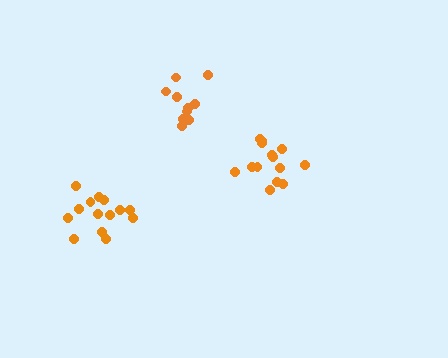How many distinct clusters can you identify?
There are 3 distinct clusters.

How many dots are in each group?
Group 1: 14 dots, Group 2: 10 dots, Group 3: 14 dots (38 total).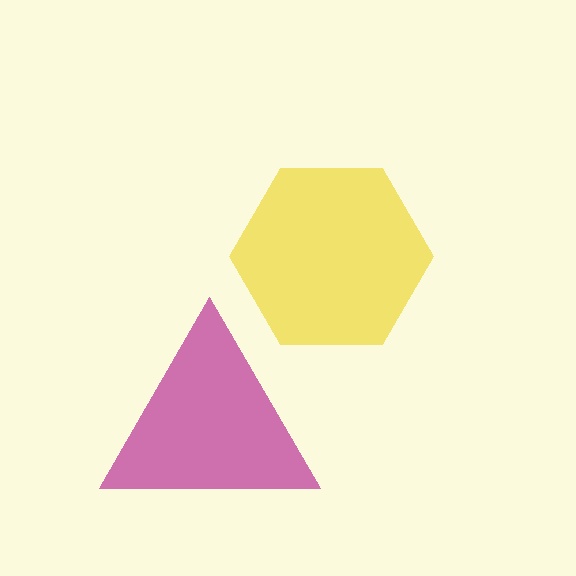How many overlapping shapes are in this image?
There are 2 overlapping shapes in the image.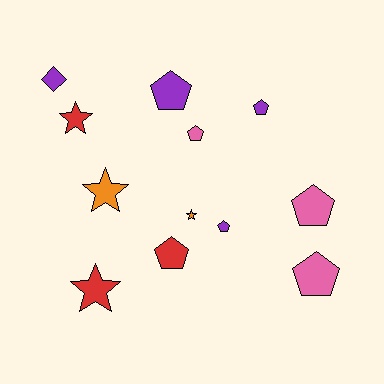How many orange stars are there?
There are 2 orange stars.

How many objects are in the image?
There are 12 objects.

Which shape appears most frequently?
Pentagon, with 7 objects.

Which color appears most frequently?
Purple, with 4 objects.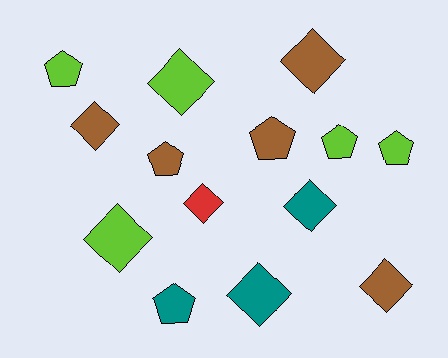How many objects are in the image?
There are 14 objects.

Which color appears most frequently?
Lime, with 5 objects.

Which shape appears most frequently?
Diamond, with 8 objects.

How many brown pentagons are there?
There are 2 brown pentagons.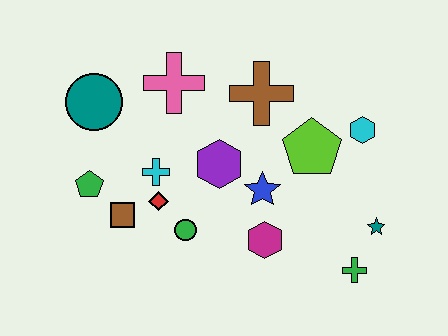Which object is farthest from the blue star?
The teal circle is farthest from the blue star.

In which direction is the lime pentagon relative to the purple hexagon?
The lime pentagon is to the right of the purple hexagon.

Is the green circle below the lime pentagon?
Yes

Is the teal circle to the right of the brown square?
No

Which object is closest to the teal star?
The green cross is closest to the teal star.